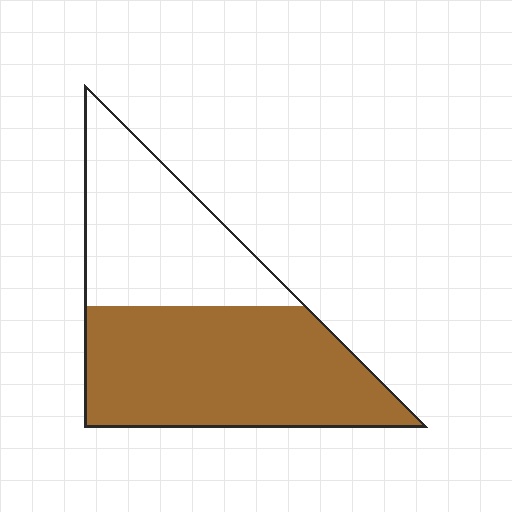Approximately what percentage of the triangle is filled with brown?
Approximately 60%.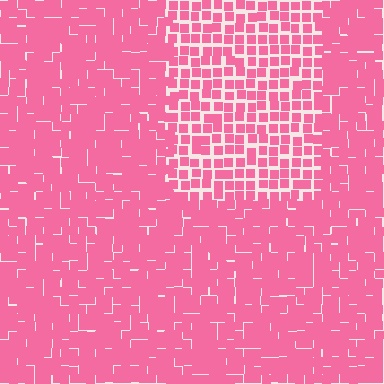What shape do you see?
I see a rectangle.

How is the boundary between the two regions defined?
The boundary is defined by a change in element density (approximately 1.6x ratio). All elements are the same color, size, and shape.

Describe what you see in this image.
The image contains small pink elements arranged at two different densities. A rectangle-shaped region is visible where the elements are less densely packed than the surrounding area.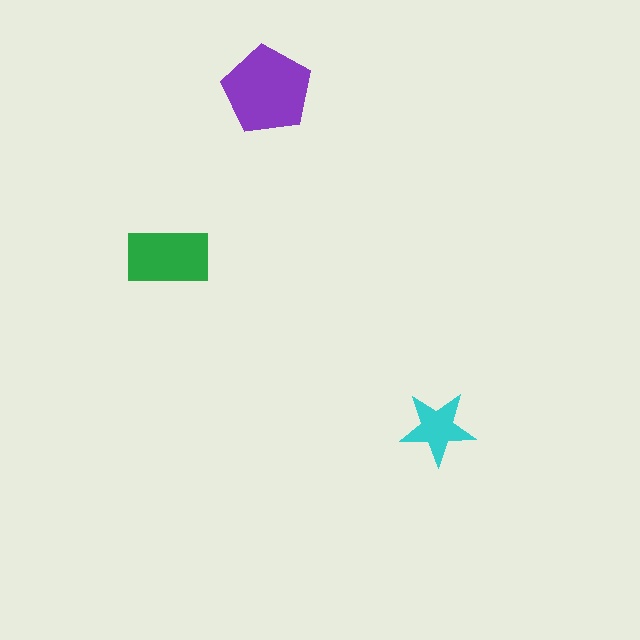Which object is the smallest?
The cyan star.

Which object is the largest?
The purple pentagon.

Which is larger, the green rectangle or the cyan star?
The green rectangle.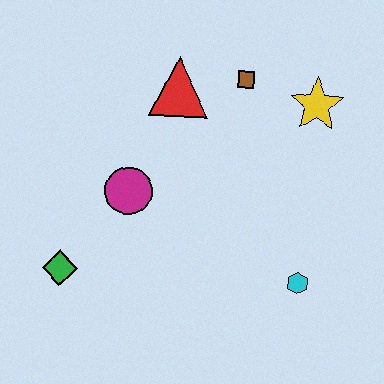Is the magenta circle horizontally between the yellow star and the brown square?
No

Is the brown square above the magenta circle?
Yes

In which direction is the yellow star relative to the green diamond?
The yellow star is to the right of the green diamond.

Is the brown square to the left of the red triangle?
No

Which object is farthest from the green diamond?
The yellow star is farthest from the green diamond.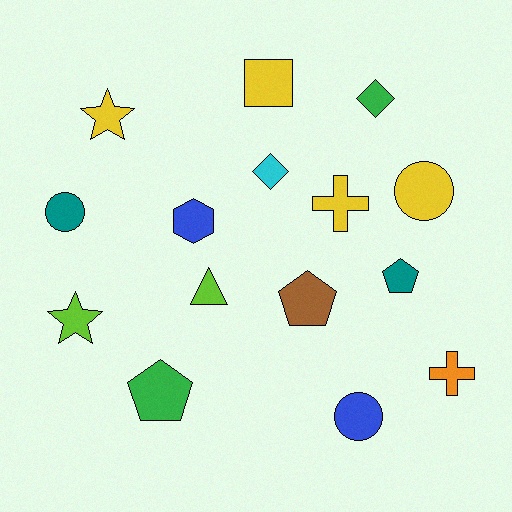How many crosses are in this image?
There are 2 crosses.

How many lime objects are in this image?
There are 2 lime objects.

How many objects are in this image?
There are 15 objects.